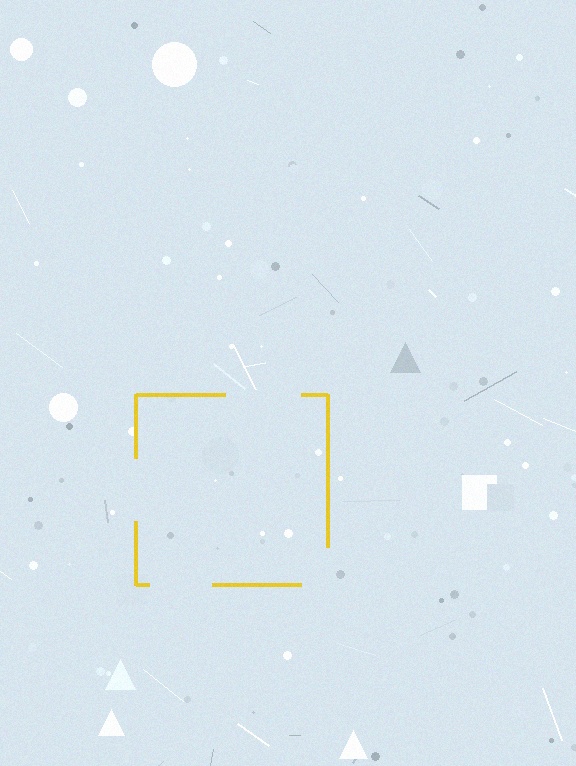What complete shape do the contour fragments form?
The contour fragments form a square.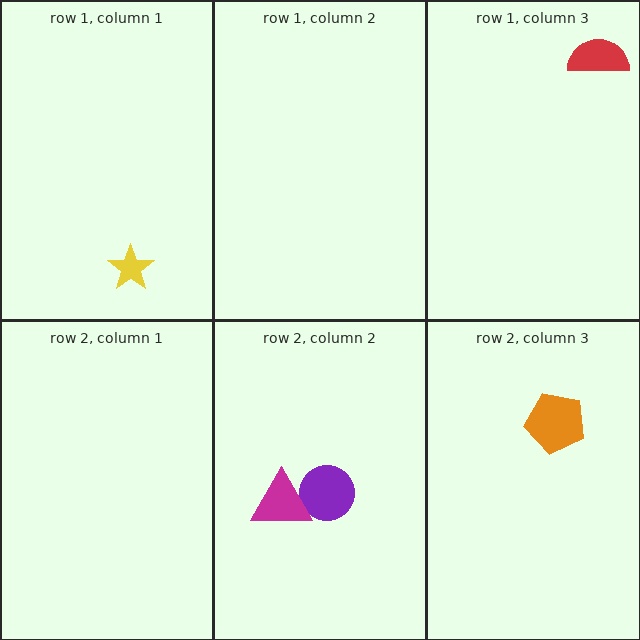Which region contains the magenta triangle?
The row 2, column 2 region.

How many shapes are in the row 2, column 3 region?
1.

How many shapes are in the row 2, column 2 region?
2.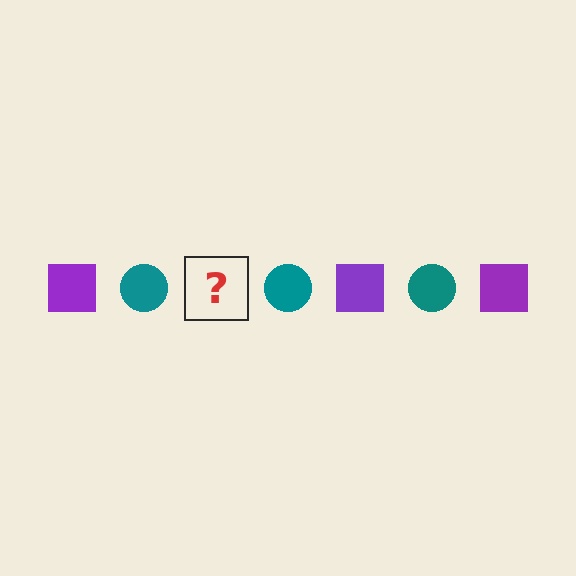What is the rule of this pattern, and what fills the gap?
The rule is that the pattern alternates between purple square and teal circle. The gap should be filled with a purple square.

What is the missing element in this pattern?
The missing element is a purple square.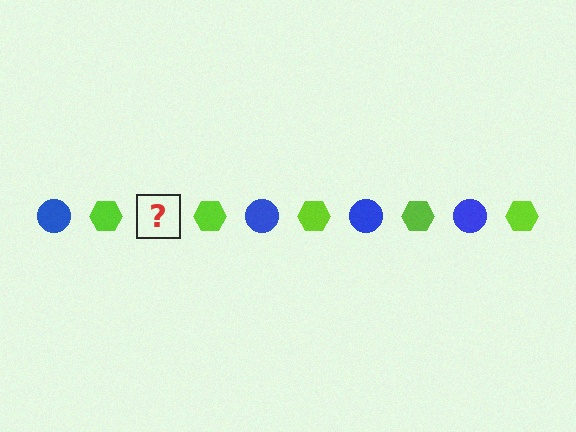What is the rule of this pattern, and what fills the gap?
The rule is that the pattern alternates between blue circle and lime hexagon. The gap should be filled with a blue circle.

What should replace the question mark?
The question mark should be replaced with a blue circle.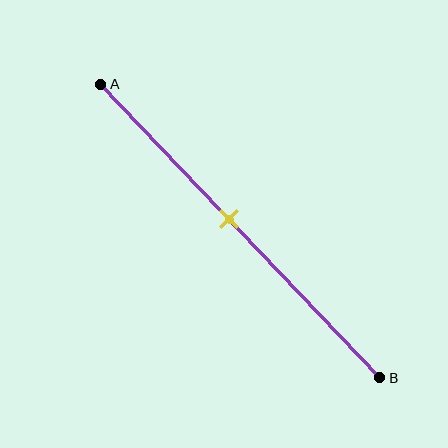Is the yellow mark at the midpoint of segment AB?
No, the mark is at about 45% from A, not at the 50% midpoint.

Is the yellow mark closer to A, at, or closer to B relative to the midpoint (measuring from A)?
The yellow mark is closer to point A than the midpoint of segment AB.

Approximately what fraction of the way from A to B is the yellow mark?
The yellow mark is approximately 45% of the way from A to B.